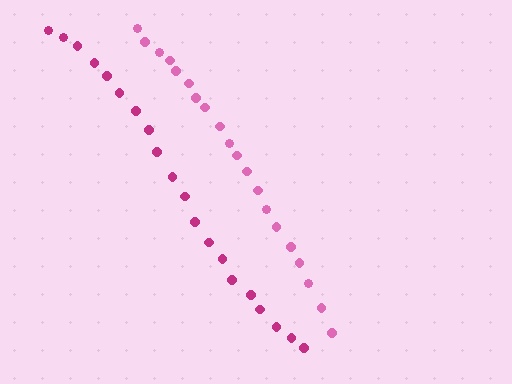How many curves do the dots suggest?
There are 2 distinct paths.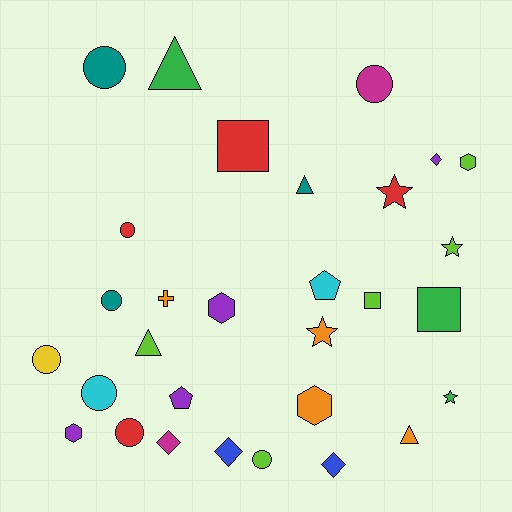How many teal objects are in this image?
There are 3 teal objects.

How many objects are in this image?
There are 30 objects.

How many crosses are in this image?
There is 1 cross.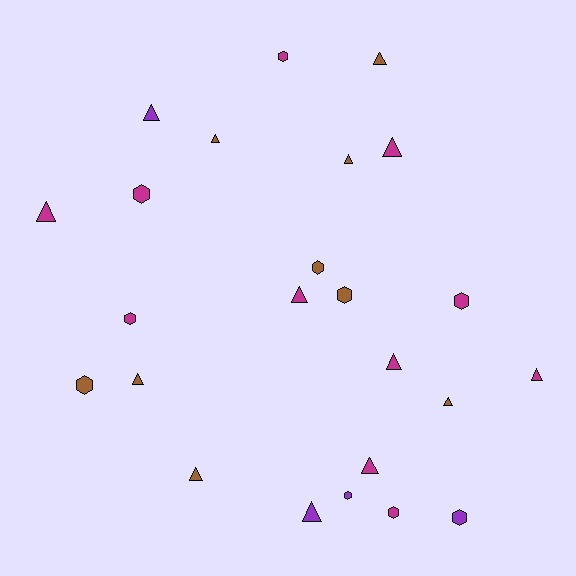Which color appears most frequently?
Magenta, with 11 objects.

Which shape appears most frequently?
Triangle, with 14 objects.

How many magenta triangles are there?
There are 6 magenta triangles.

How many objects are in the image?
There are 24 objects.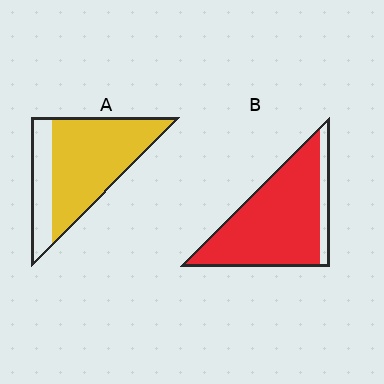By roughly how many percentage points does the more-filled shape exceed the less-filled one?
By roughly 15 percentage points (B over A).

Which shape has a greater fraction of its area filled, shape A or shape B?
Shape B.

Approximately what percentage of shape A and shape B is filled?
A is approximately 75% and B is approximately 85%.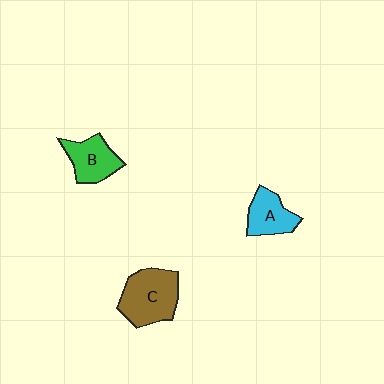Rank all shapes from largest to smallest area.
From largest to smallest: C (brown), B (green), A (cyan).